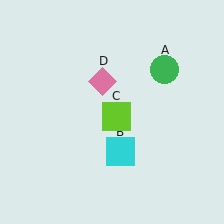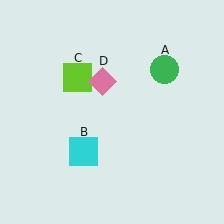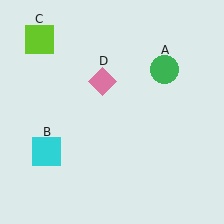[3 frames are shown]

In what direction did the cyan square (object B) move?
The cyan square (object B) moved left.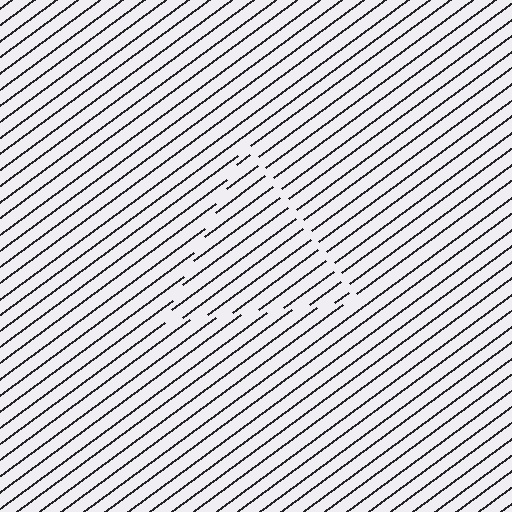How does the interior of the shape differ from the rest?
The interior of the shape contains the same grating, shifted by half a period — the contour is defined by the phase discontinuity where line-ends from the inner and outer gratings abut.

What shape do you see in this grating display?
An illusory triangle. The interior of the shape contains the same grating, shifted by half a period — the contour is defined by the phase discontinuity where line-ends from the inner and outer gratings abut.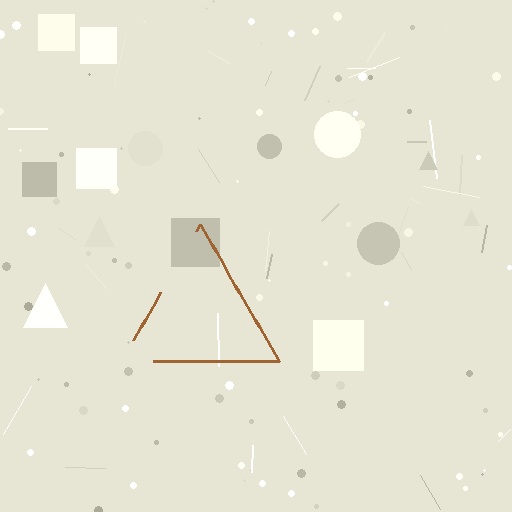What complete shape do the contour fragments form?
The contour fragments form a triangle.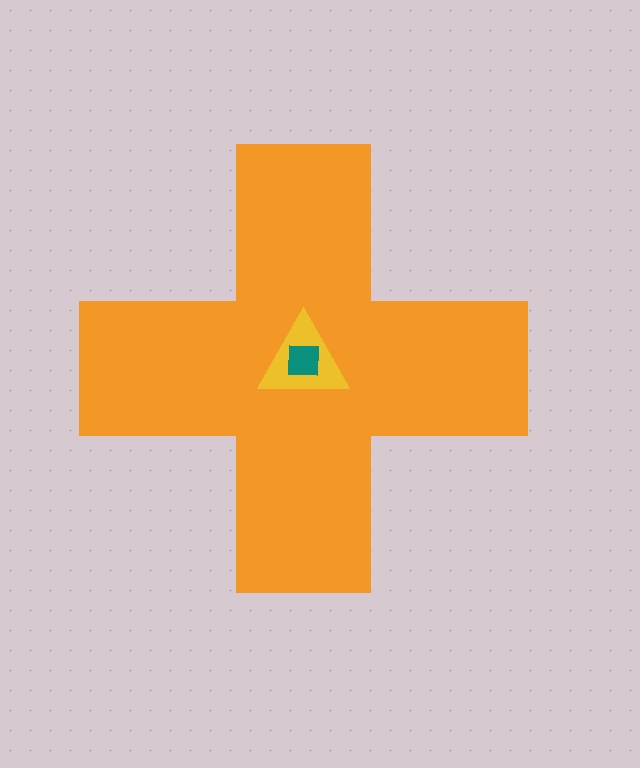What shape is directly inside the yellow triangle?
The teal square.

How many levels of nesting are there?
3.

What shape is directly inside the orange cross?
The yellow triangle.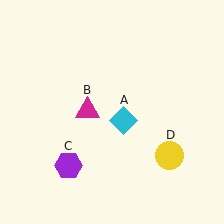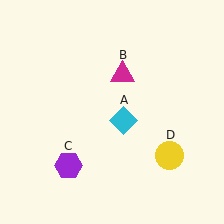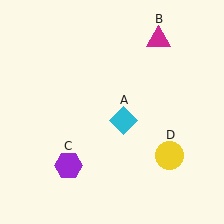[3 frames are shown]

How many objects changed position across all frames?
1 object changed position: magenta triangle (object B).